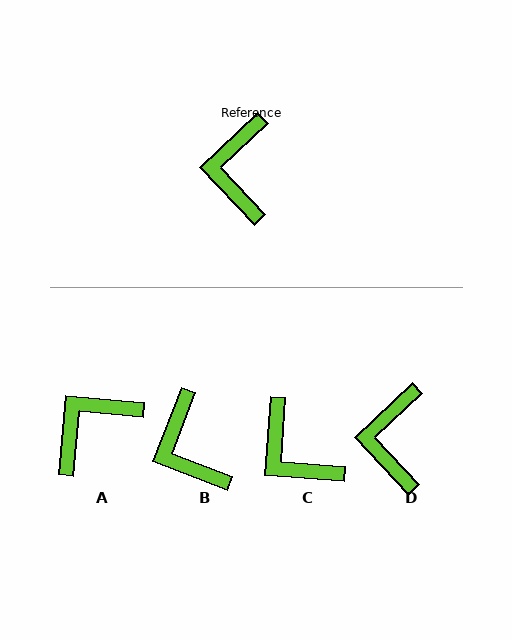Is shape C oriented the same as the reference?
No, it is off by about 43 degrees.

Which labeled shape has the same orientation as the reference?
D.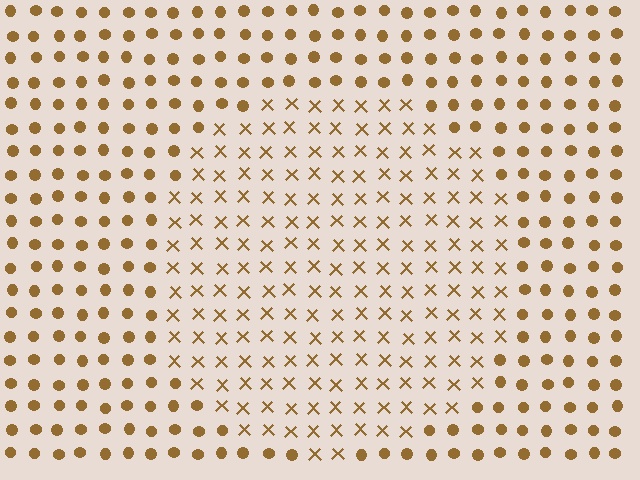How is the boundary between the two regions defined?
The boundary is defined by a change in element shape: X marks inside vs. circles outside. All elements share the same color and spacing.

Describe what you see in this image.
The image is filled with small brown elements arranged in a uniform grid. A circle-shaped region contains X marks, while the surrounding area contains circles. The boundary is defined purely by the change in element shape.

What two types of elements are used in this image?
The image uses X marks inside the circle region and circles outside it.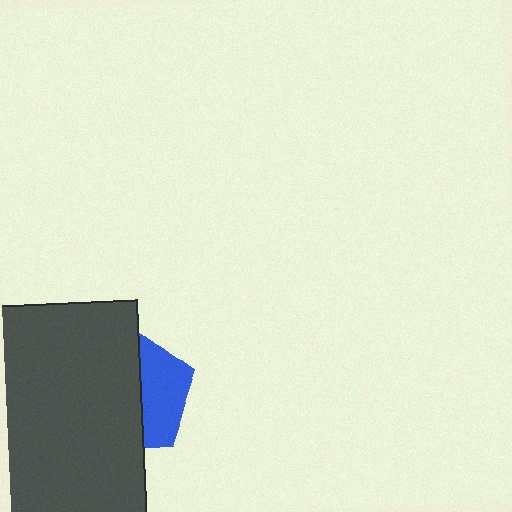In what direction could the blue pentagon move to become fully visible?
The blue pentagon could move right. That would shift it out from behind the dark gray rectangle entirely.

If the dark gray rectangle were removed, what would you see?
You would see the complete blue pentagon.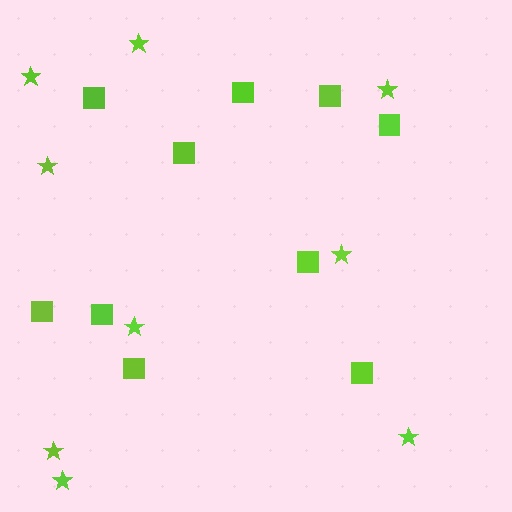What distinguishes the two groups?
There are 2 groups: one group of squares (10) and one group of stars (9).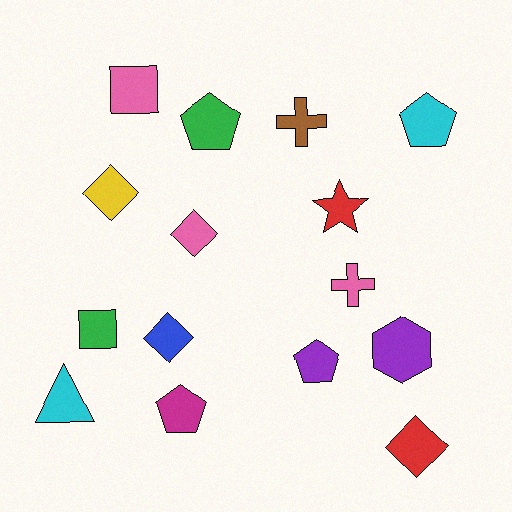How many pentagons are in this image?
There are 4 pentagons.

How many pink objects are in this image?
There are 3 pink objects.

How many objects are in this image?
There are 15 objects.